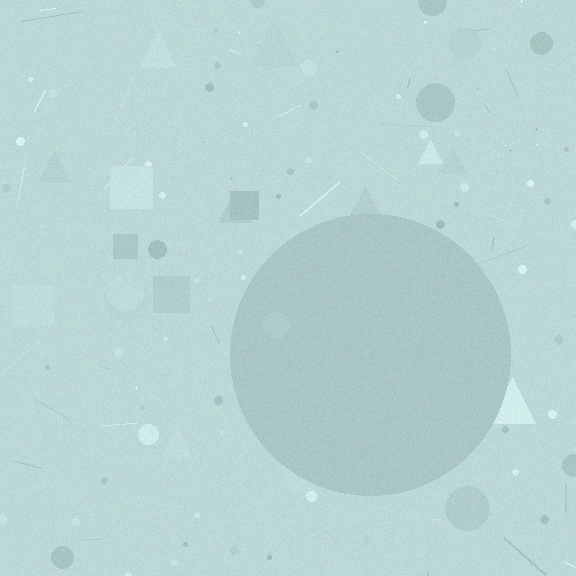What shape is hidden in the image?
A circle is hidden in the image.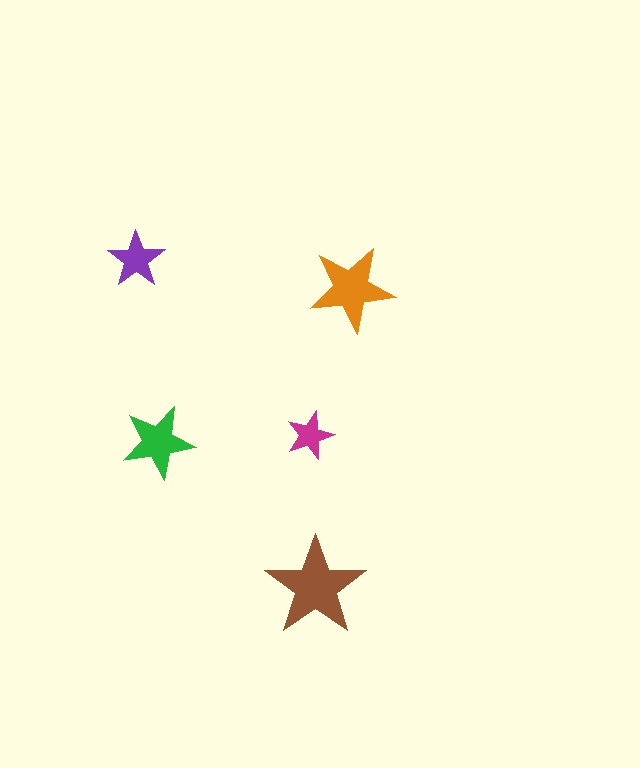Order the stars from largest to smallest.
the brown one, the orange one, the green one, the purple one, the magenta one.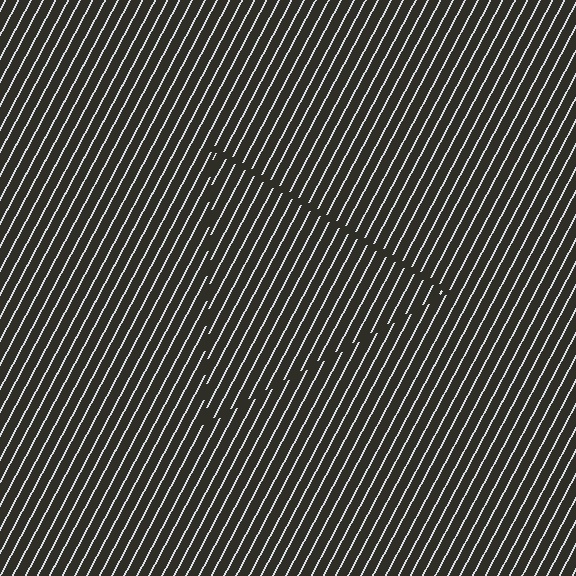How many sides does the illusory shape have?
3 sides — the line-ends trace a triangle.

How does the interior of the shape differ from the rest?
The interior of the shape contains the same grating, shifted by half a period — the contour is defined by the phase discontinuity where line-ends from the inner and outer gratings abut.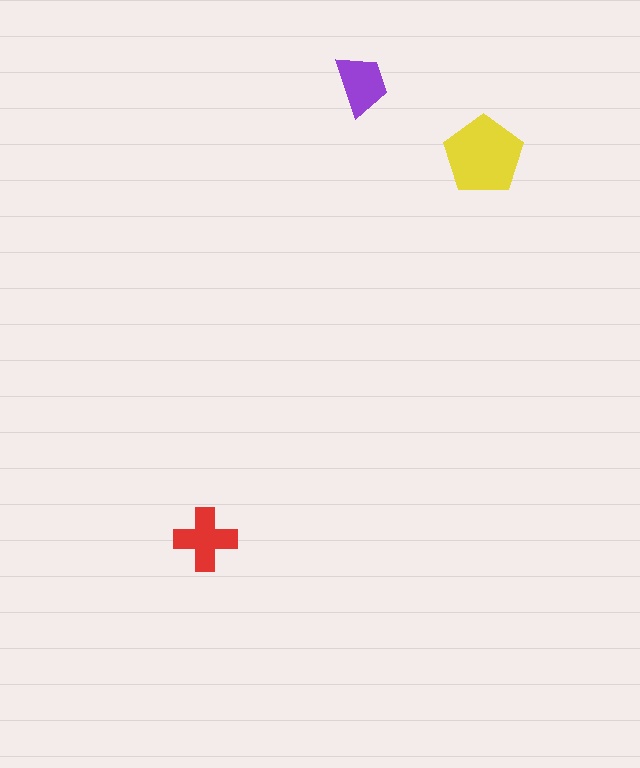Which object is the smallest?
The purple trapezoid.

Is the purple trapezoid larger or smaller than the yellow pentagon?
Smaller.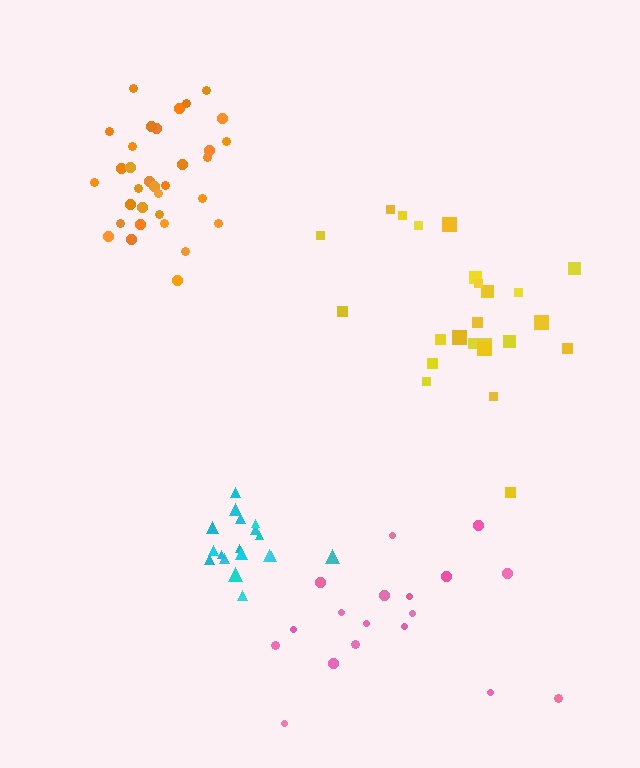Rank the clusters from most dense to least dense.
cyan, orange, yellow, pink.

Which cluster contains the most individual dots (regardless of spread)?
Orange (33).